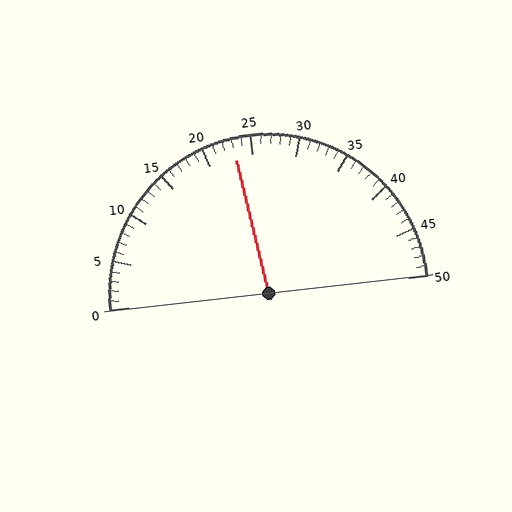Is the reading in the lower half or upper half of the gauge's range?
The reading is in the lower half of the range (0 to 50).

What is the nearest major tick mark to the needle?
The nearest major tick mark is 25.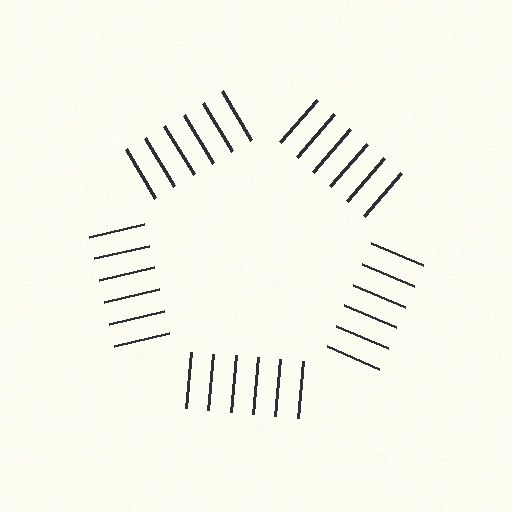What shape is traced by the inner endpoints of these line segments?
An illusory pentagon — the line segments terminate on its edges but no continuous stroke is drawn.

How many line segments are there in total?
30 — 6 along each of the 5 edges.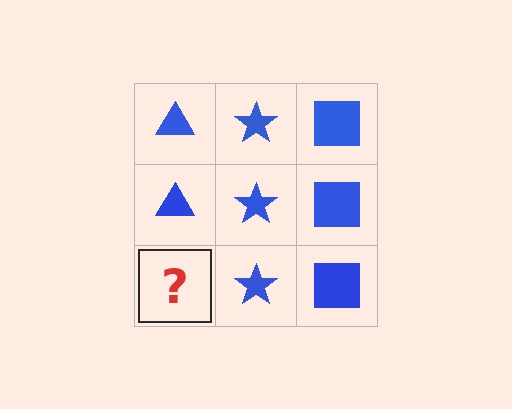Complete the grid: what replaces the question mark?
The question mark should be replaced with a blue triangle.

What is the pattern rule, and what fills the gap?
The rule is that each column has a consistent shape. The gap should be filled with a blue triangle.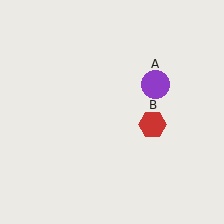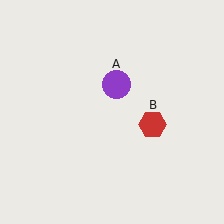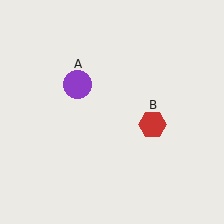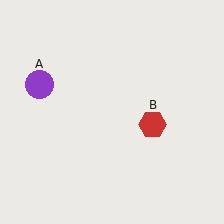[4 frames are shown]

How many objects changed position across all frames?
1 object changed position: purple circle (object A).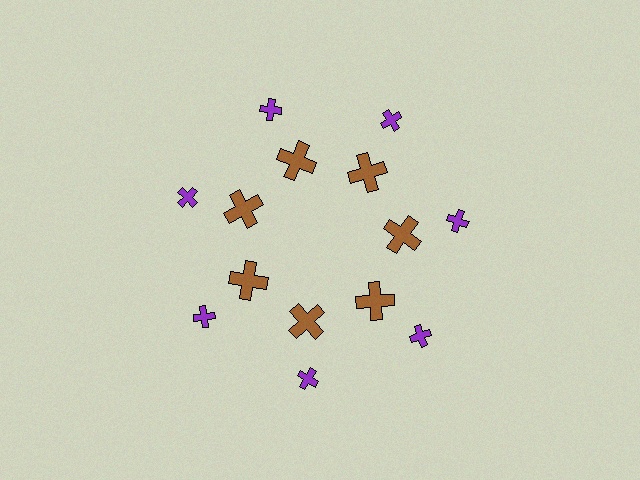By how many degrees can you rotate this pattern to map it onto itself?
The pattern maps onto itself every 51 degrees of rotation.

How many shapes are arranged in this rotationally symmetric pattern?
There are 14 shapes, arranged in 7 groups of 2.